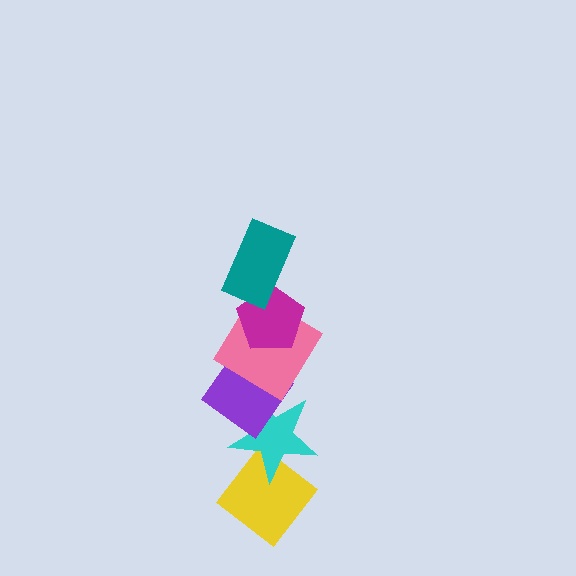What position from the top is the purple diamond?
The purple diamond is 4th from the top.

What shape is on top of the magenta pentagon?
The teal rectangle is on top of the magenta pentagon.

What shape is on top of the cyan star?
The purple diamond is on top of the cyan star.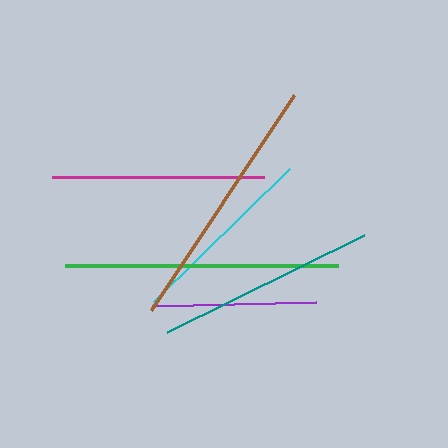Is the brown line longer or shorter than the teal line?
The brown line is longer than the teal line.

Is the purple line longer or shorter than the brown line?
The brown line is longer than the purple line.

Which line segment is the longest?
The green line is the longest at approximately 273 pixels.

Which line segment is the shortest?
The purple line is the shortest at approximately 164 pixels.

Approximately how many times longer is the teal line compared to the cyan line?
The teal line is approximately 1.1 times the length of the cyan line.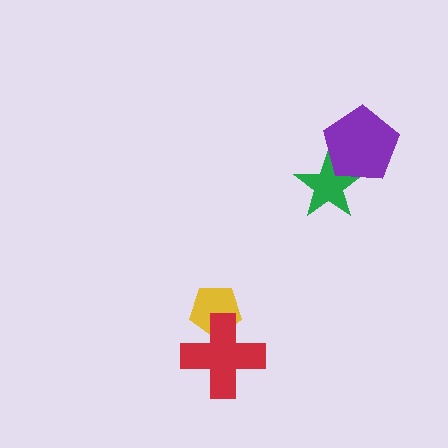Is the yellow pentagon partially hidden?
Yes, it is partially covered by another shape.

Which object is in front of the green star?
The purple pentagon is in front of the green star.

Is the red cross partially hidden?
No, no other shape covers it.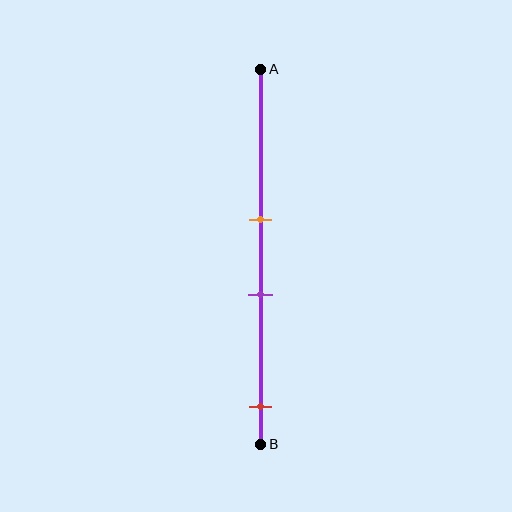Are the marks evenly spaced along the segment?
No, the marks are not evenly spaced.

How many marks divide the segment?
There are 3 marks dividing the segment.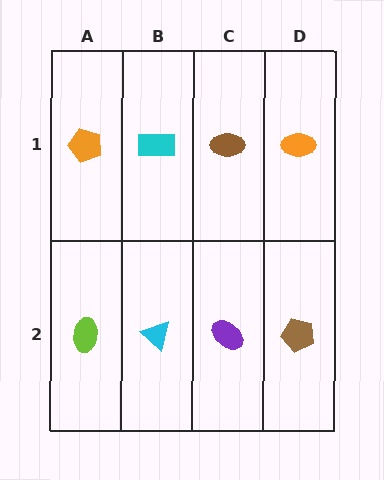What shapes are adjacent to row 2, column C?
A brown ellipse (row 1, column C), a cyan triangle (row 2, column B), a brown pentagon (row 2, column D).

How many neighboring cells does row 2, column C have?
3.